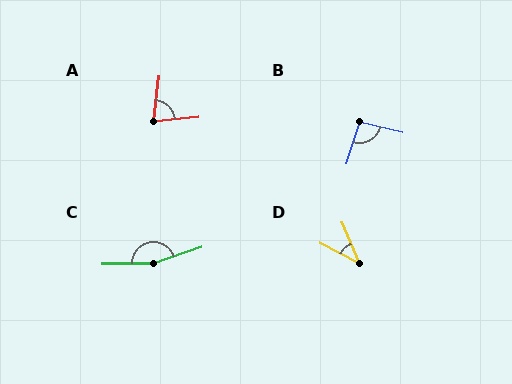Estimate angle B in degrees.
Approximately 94 degrees.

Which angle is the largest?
C, at approximately 162 degrees.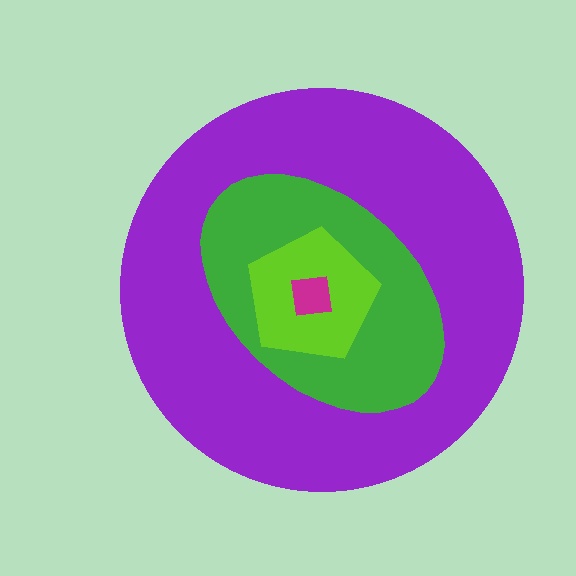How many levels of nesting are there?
4.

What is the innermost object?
The magenta square.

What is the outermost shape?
The purple circle.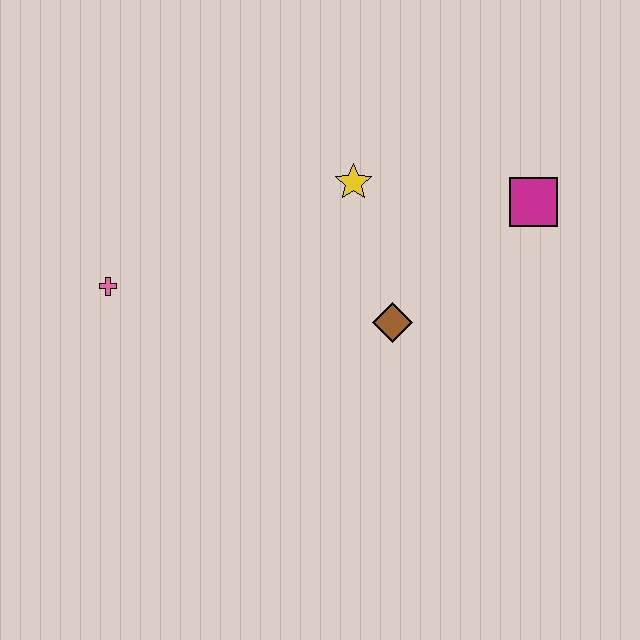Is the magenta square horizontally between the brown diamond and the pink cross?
No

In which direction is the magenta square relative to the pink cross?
The magenta square is to the right of the pink cross.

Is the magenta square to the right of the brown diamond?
Yes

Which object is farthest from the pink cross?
The magenta square is farthest from the pink cross.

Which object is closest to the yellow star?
The brown diamond is closest to the yellow star.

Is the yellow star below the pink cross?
No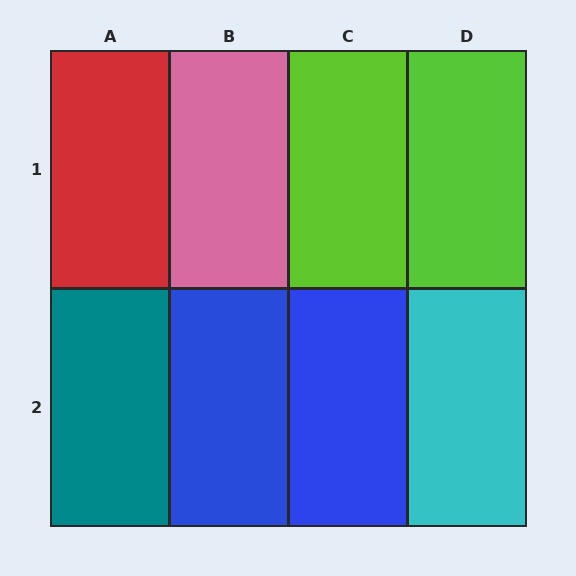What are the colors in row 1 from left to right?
Red, pink, lime, lime.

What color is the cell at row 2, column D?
Cyan.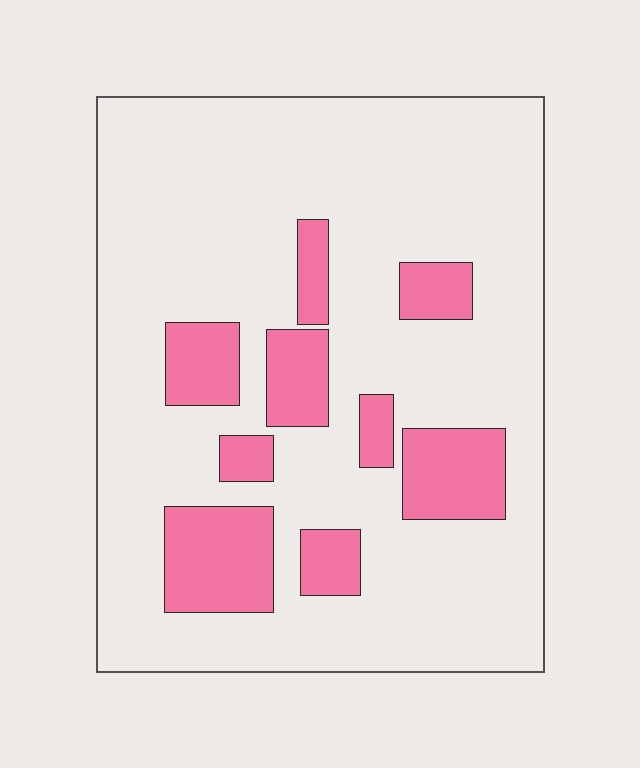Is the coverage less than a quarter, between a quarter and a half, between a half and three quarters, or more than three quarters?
Less than a quarter.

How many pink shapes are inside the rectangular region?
9.